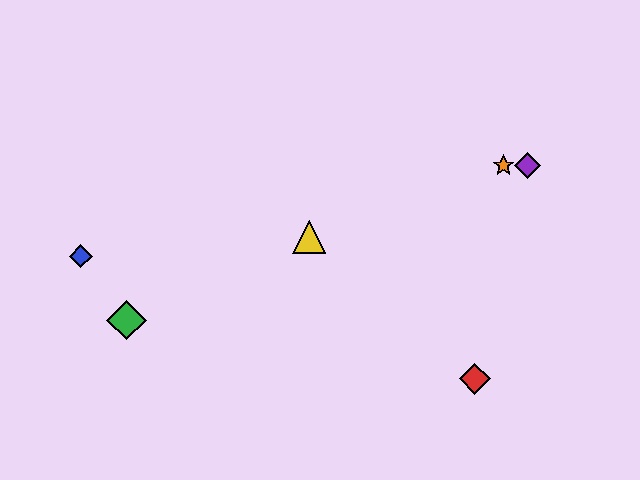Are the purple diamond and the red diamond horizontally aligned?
No, the purple diamond is at y≈165 and the red diamond is at y≈379.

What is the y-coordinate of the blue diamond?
The blue diamond is at y≈256.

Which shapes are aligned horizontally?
The purple diamond, the orange star are aligned horizontally.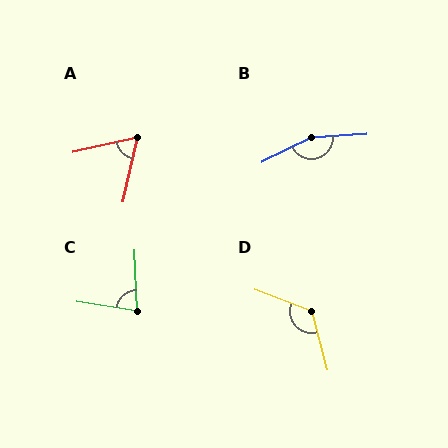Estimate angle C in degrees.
Approximately 80 degrees.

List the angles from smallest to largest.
A (65°), C (80°), D (126°), B (158°).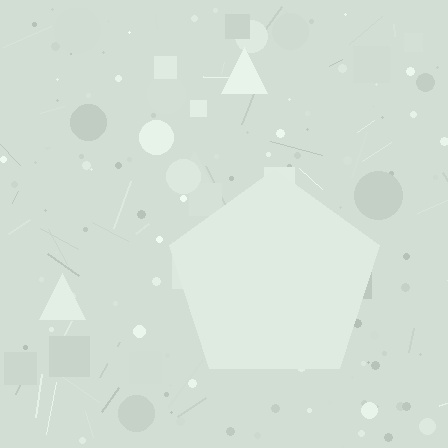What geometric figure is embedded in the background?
A pentagon is embedded in the background.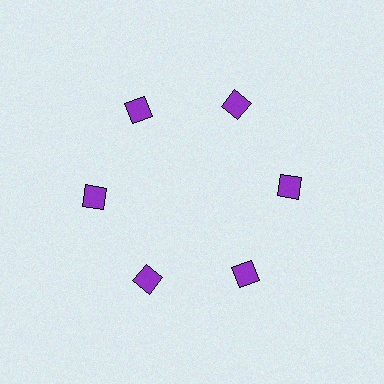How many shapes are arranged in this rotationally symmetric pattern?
There are 6 shapes, arranged in 6 groups of 1.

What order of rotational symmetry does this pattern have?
This pattern has 6-fold rotational symmetry.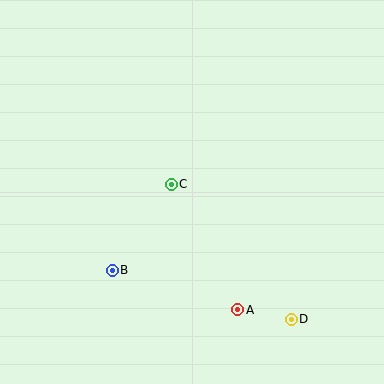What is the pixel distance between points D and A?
The distance between D and A is 54 pixels.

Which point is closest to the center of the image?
Point C at (171, 184) is closest to the center.